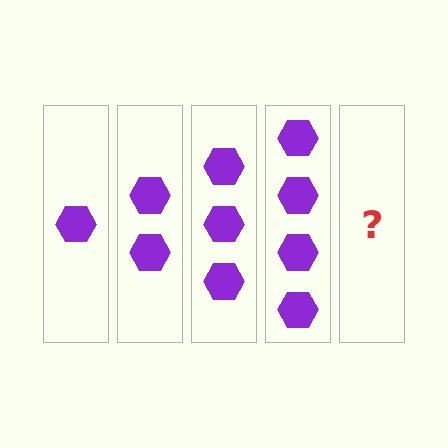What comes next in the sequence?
The next element should be 5 hexagons.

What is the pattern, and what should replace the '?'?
The pattern is that each step adds one more hexagon. The '?' should be 5 hexagons.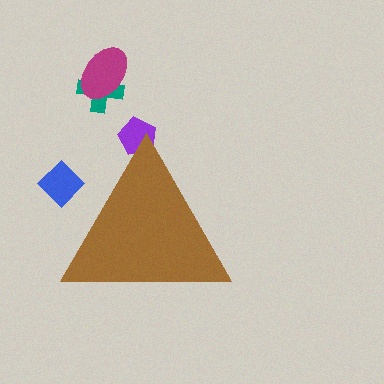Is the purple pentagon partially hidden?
Yes, the purple pentagon is partially hidden behind the brown triangle.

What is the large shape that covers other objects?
A brown triangle.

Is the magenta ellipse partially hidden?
No, the magenta ellipse is fully visible.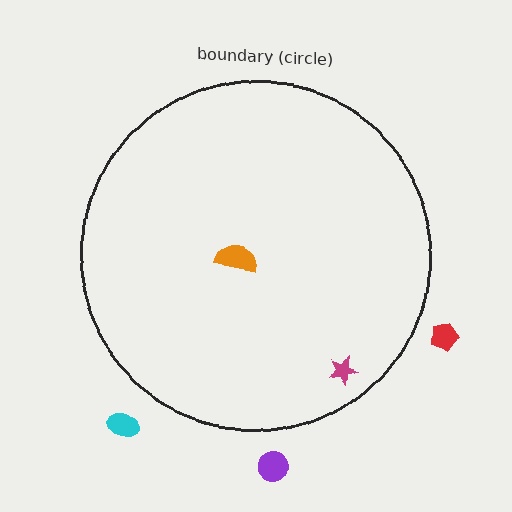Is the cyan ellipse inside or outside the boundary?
Outside.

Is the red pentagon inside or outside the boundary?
Outside.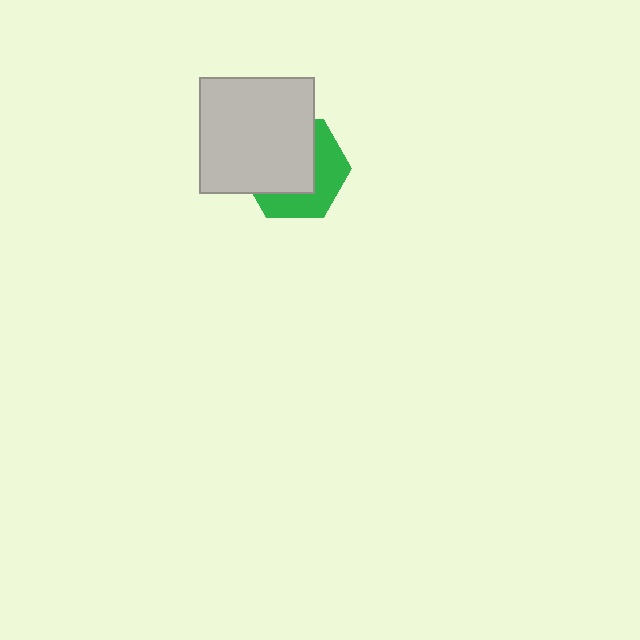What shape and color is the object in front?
The object in front is a light gray square.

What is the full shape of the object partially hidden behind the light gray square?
The partially hidden object is a green hexagon.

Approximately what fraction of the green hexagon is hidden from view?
Roughly 58% of the green hexagon is hidden behind the light gray square.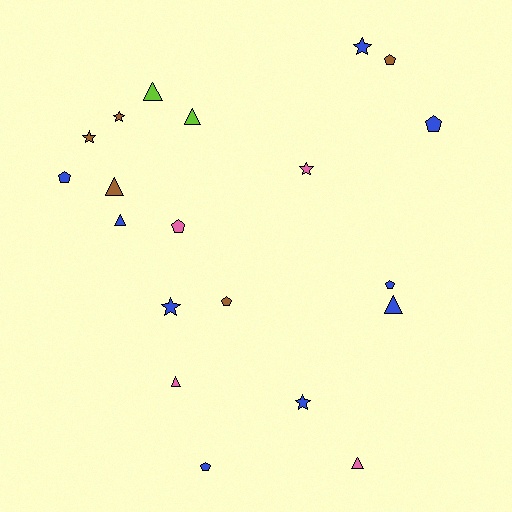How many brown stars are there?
There are 2 brown stars.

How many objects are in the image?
There are 20 objects.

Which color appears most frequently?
Blue, with 9 objects.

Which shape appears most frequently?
Triangle, with 7 objects.